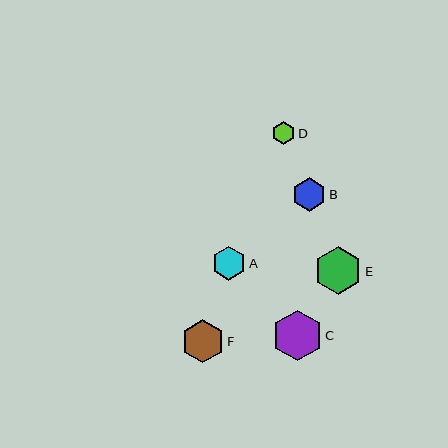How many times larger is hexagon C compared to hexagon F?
Hexagon C is approximately 1.2 times the size of hexagon F.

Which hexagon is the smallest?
Hexagon D is the smallest with a size of approximately 23 pixels.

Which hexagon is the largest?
Hexagon C is the largest with a size of approximately 50 pixels.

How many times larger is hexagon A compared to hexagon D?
Hexagon A is approximately 1.5 times the size of hexagon D.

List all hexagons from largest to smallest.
From largest to smallest: C, E, F, A, B, D.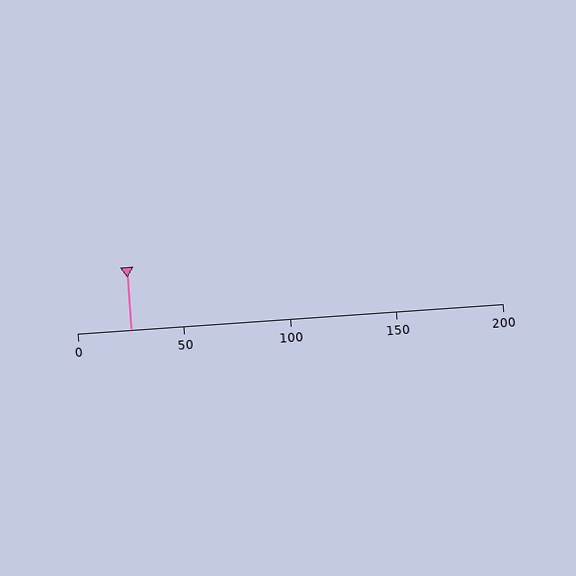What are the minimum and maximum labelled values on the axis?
The axis runs from 0 to 200.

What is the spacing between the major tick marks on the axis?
The major ticks are spaced 50 apart.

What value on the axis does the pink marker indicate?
The marker indicates approximately 25.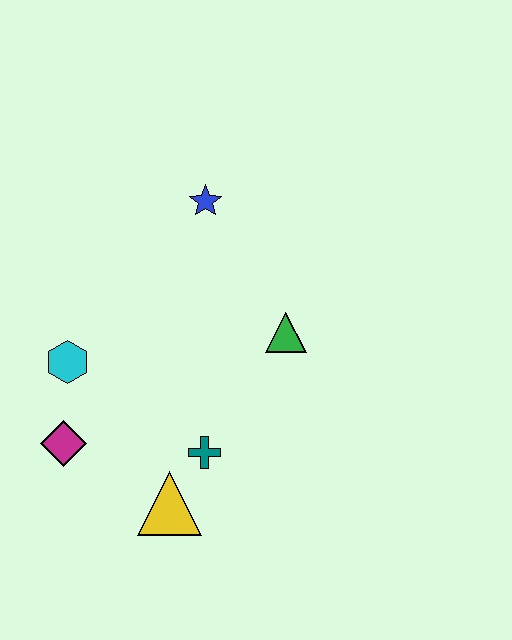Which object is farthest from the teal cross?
The blue star is farthest from the teal cross.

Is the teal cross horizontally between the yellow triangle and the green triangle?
Yes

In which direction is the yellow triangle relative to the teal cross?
The yellow triangle is below the teal cross.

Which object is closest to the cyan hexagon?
The magenta diamond is closest to the cyan hexagon.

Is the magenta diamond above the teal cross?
Yes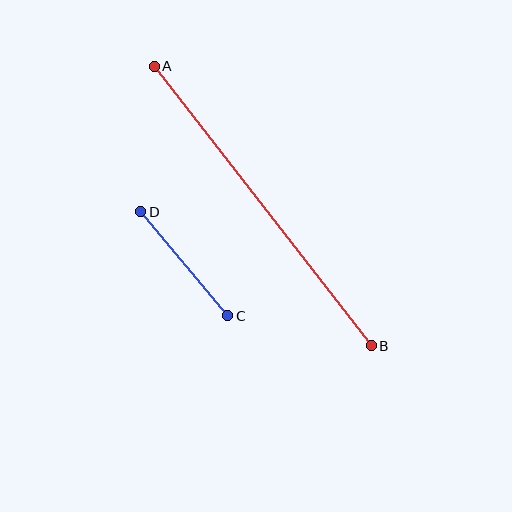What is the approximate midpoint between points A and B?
The midpoint is at approximately (263, 206) pixels.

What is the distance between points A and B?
The distance is approximately 354 pixels.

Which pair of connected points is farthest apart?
Points A and B are farthest apart.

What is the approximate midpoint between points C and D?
The midpoint is at approximately (184, 264) pixels.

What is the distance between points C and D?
The distance is approximately 135 pixels.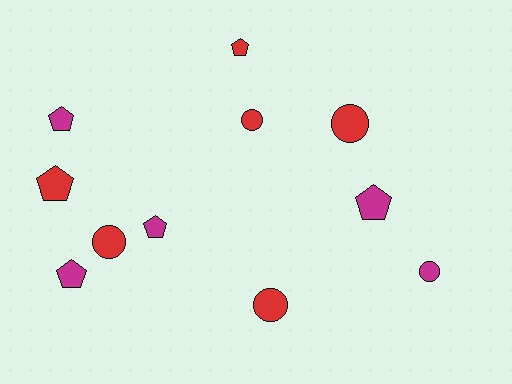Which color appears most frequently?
Red, with 6 objects.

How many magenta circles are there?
There is 1 magenta circle.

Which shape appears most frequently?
Pentagon, with 6 objects.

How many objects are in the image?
There are 11 objects.